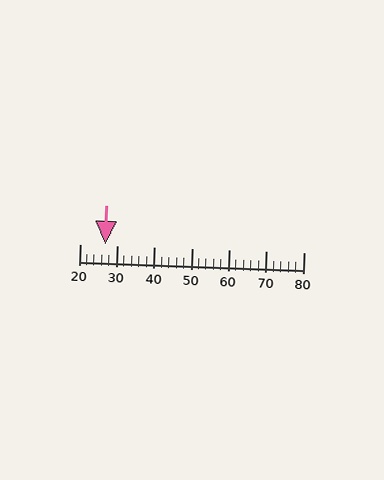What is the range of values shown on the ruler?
The ruler shows values from 20 to 80.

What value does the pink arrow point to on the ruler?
The pink arrow points to approximately 27.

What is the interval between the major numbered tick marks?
The major tick marks are spaced 10 units apart.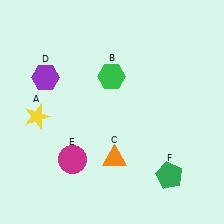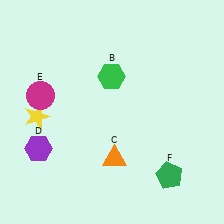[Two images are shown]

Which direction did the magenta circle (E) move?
The magenta circle (E) moved up.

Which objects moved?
The objects that moved are: the purple hexagon (D), the magenta circle (E).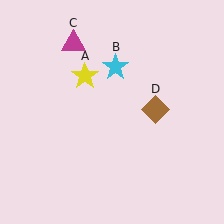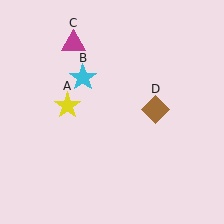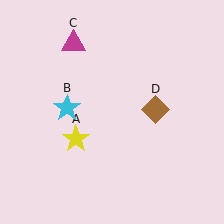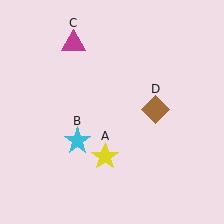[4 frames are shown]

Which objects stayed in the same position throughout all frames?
Magenta triangle (object C) and brown diamond (object D) remained stationary.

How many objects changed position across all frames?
2 objects changed position: yellow star (object A), cyan star (object B).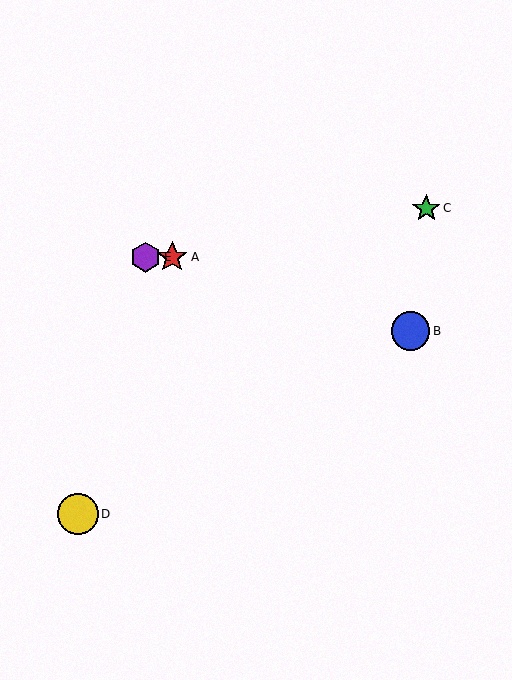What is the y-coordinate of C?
Object C is at y≈208.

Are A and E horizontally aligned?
Yes, both are at y≈257.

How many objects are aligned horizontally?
2 objects (A, E) are aligned horizontally.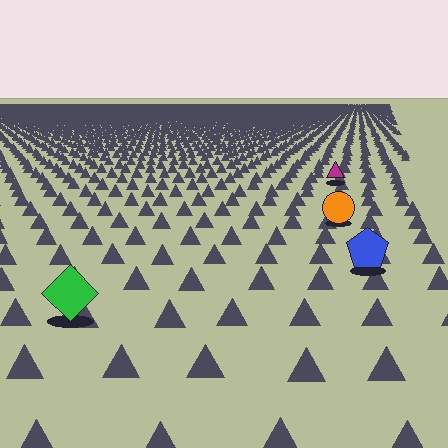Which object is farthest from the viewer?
The magenta triangle is farthest from the viewer. It appears smaller and the ground texture around it is denser.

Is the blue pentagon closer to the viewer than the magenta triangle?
Yes. The blue pentagon is closer — you can tell from the texture gradient: the ground texture is coarser near it.